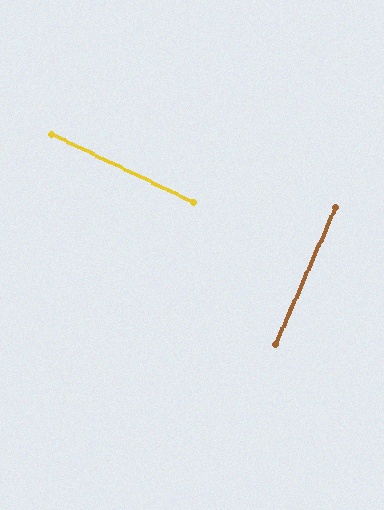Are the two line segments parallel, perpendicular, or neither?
Perpendicular — they meet at approximately 88°.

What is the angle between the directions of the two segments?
Approximately 88 degrees.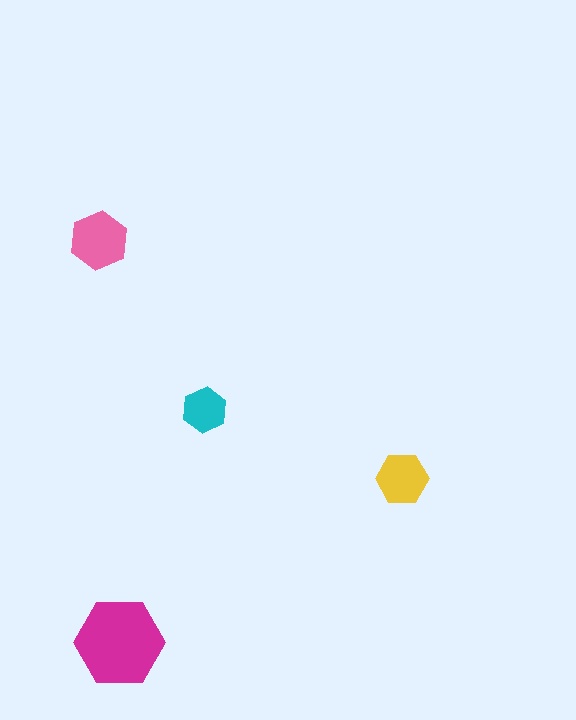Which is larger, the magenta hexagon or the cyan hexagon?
The magenta one.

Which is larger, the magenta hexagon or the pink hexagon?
The magenta one.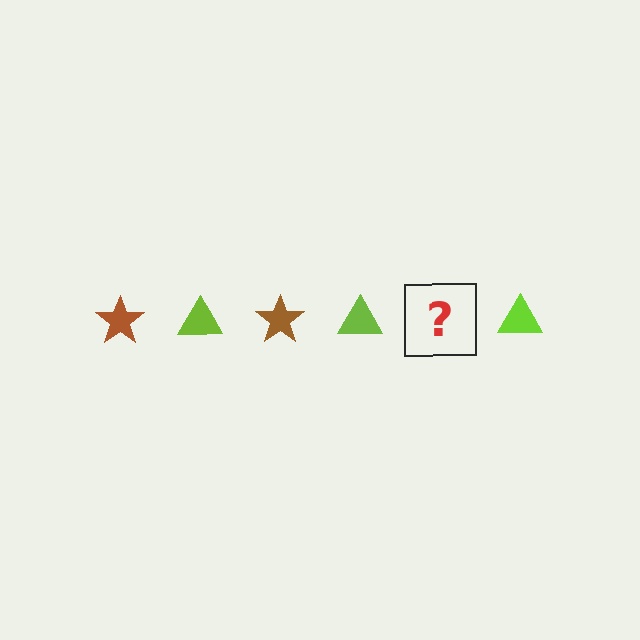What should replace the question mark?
The question mark should be replaced with a brown star.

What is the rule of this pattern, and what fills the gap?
The rule is that the pattern alternates between brown star and lime triangle. The gap should be filled with a brown star.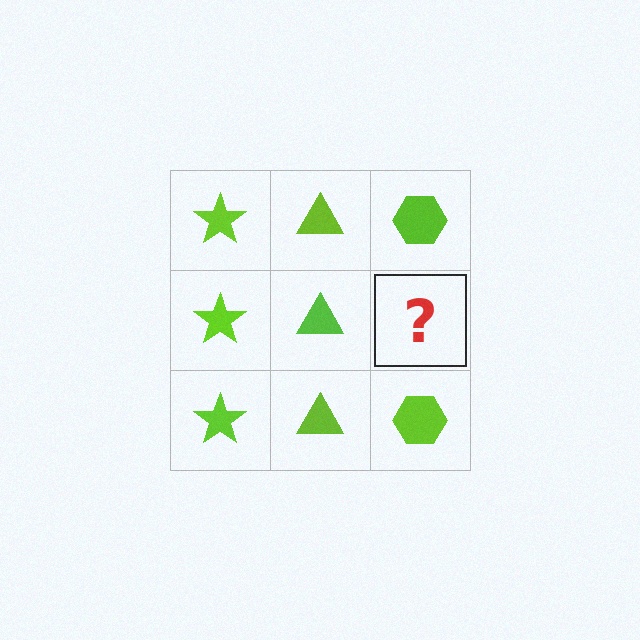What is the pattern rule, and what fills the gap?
The rule is that each column has a consistent shape. The gap should be filled with a lime hexagon.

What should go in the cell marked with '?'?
The missing cell should contain a lime hexagon.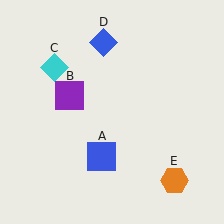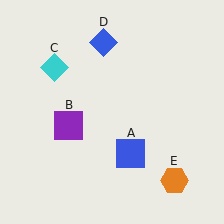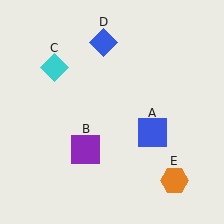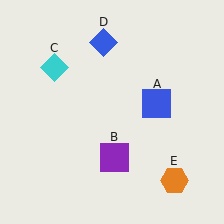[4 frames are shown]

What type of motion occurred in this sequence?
The blue square (object A), purple square (object B) rotated counterclockwise around the center of the scene.